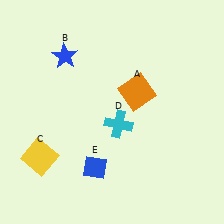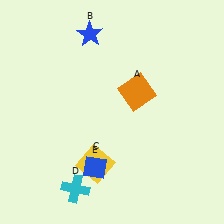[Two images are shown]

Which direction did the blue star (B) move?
The blue star (B) moved right.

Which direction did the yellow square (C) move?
The yellow square (C) moved right.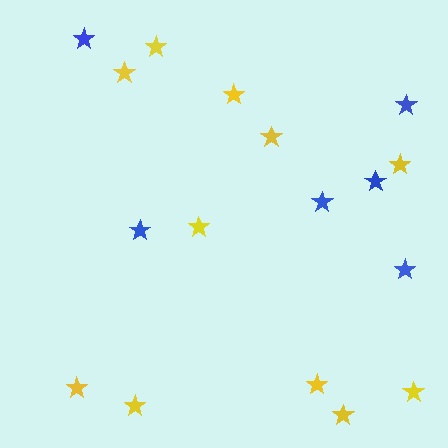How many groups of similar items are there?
There are 2 groups: one group of yellow stars (11) and one group of blue stars (6).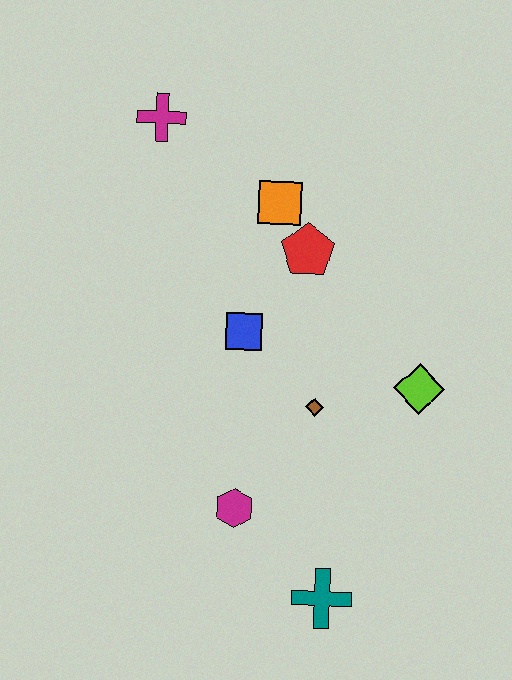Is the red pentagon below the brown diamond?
No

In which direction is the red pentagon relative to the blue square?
The red pentagon is above the blue square.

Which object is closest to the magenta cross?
The orange square is closest to the magenta cross.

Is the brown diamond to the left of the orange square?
No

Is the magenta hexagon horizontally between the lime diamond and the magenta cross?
Yes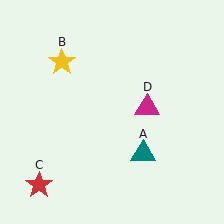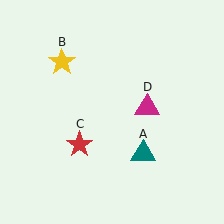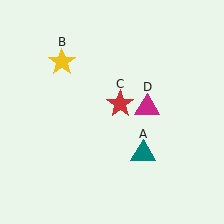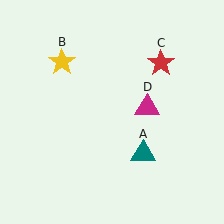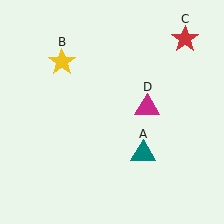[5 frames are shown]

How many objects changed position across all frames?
1 object changed position: red star (object C).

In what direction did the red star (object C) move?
The red star (object C) moved up and to the right.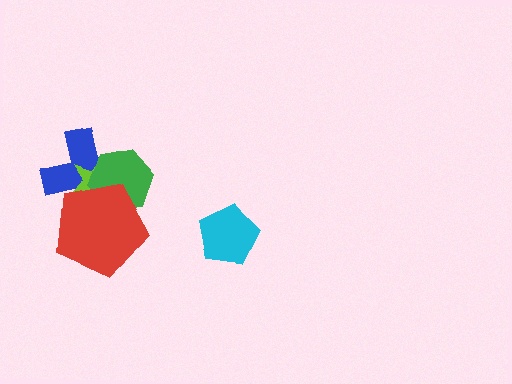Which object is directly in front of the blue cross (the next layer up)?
The lime star is directly in front of the blue cross.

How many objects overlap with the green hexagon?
3 objects overlap with the green hexagon.